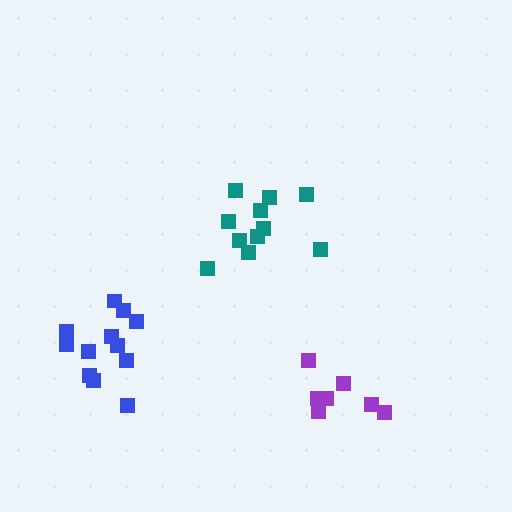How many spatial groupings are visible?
There are 3 spatial groupings.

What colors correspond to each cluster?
The clusters are colored: teal, purple, blue.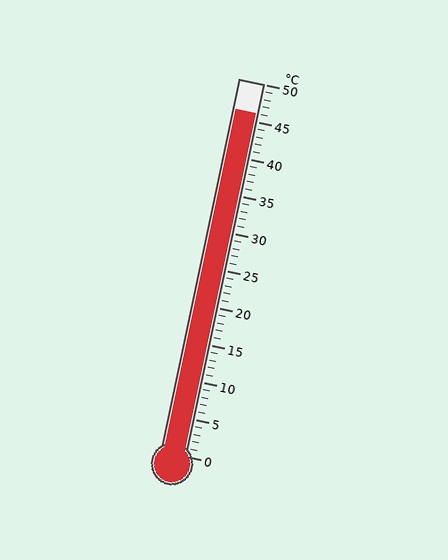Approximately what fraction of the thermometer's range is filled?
The thermometer is filled to approximately 90% of its range.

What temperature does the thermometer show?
The thermometer shows approximately 46°C.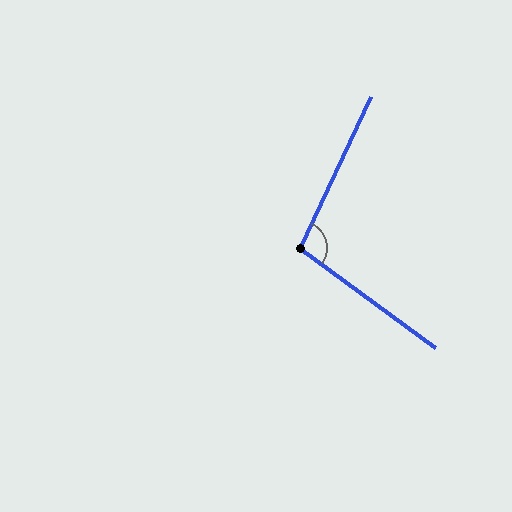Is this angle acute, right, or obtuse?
It is obtuse.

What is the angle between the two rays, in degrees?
Approximately 101 degrees.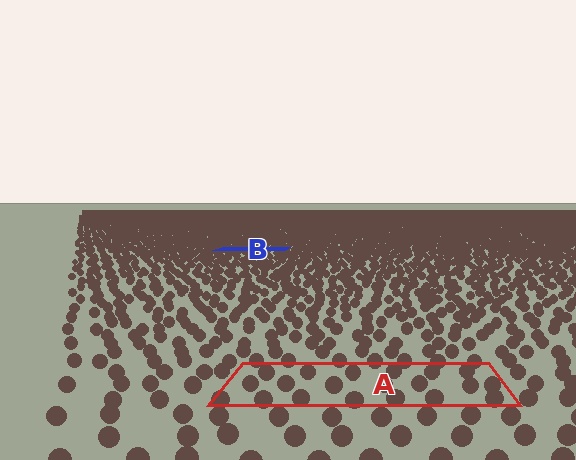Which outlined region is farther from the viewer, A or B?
Region B is farther from the viewer — the texture elements inside it appear smaller and more densely packed.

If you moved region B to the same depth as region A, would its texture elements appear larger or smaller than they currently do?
They would appear larger. At a closer depth, the same texture elements are projected at a bigger on-screen size.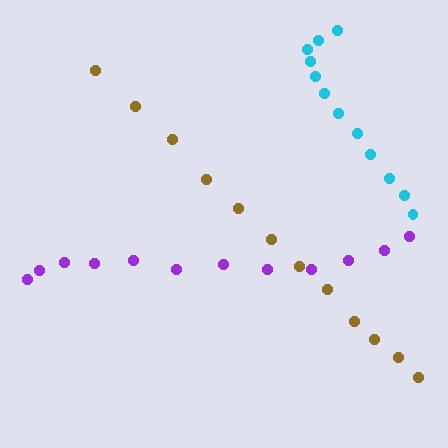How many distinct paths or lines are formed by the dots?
There are 3 distinct paths.